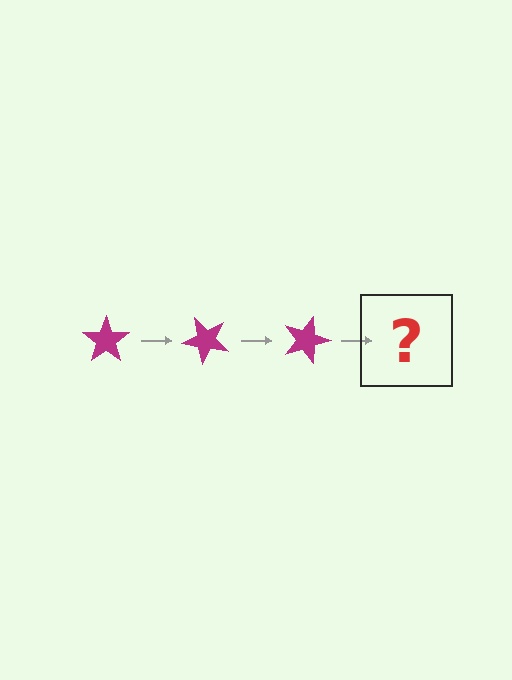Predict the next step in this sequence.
The next step is a magenta star rotated 135 degrees.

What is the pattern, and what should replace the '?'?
The pattern is that the star rotates 45 degrees each step. The '?' should be a magenta star rotated 135 degrees.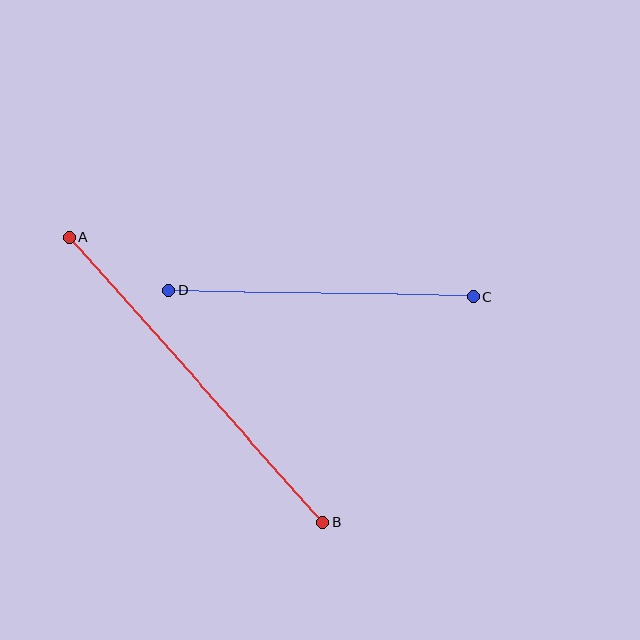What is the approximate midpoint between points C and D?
The midpoint is at approximately (321, 294) pixels.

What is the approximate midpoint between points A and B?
The midpoint is at approximately (196, 380) pixels.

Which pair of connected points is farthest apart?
Points A and B are farthest apart.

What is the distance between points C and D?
The distance is approximately 304 pixels.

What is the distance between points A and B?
The distance is approximately 382 pixels.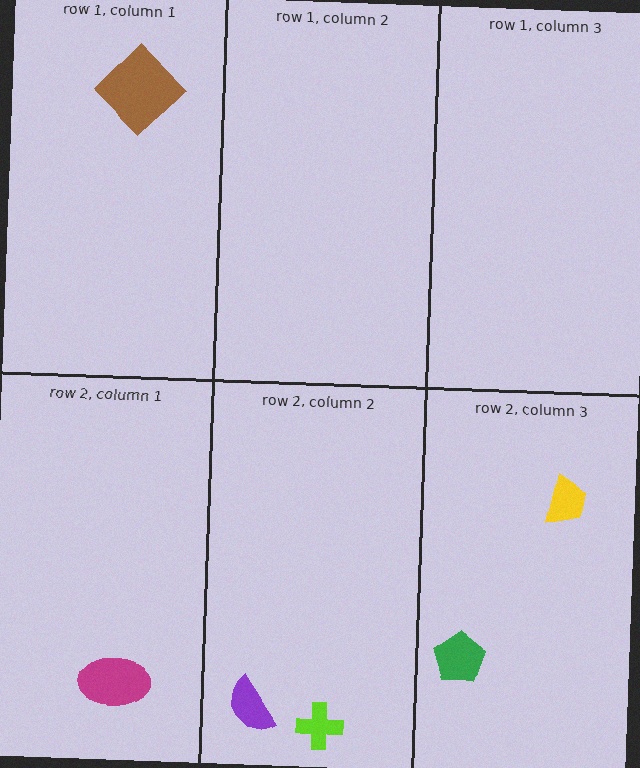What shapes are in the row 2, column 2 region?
The lime cross, the purple semicircle.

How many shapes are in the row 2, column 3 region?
2.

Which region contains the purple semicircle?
The row 2, column 2 region.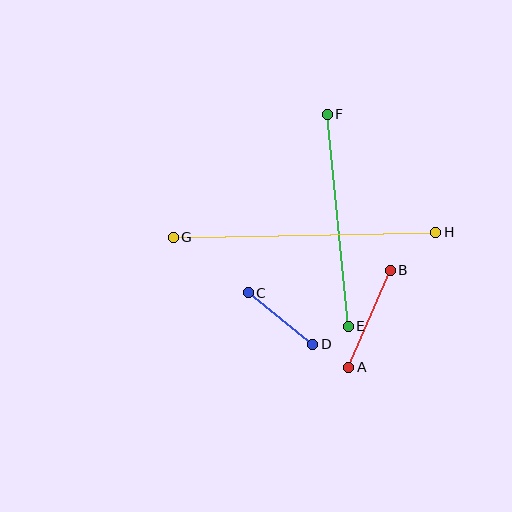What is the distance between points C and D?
The distance is approximately 83 pixels.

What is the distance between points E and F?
The distance is approximately 213 pixels.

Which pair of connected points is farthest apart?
Points G and H are farthest apart.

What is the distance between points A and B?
The distance is approximately 105 pixels.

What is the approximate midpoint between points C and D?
The midpoint is at approximately (280, 319) pixels.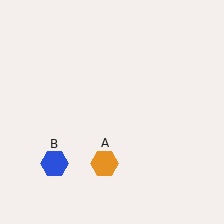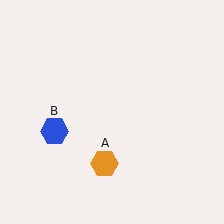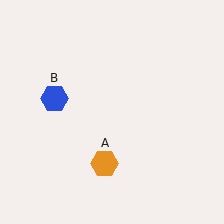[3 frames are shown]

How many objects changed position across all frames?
1 object changed position: blue hexagon (object B).